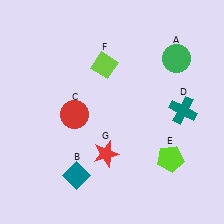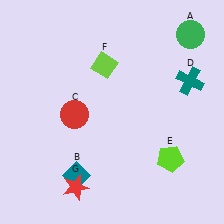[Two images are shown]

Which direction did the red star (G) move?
The red star (G) moved down.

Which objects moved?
The objects that moved are: the green circle (A), the teal cross (D), the red star (G).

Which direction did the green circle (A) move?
The green circle (A) moved up.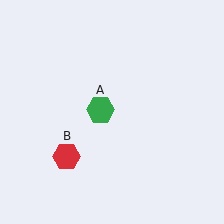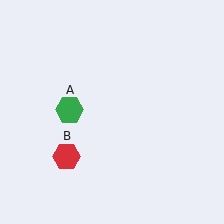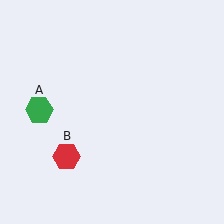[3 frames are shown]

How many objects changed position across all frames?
1 object changed position: green hexagon (object A).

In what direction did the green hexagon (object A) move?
The green hexagon (object A) moved left.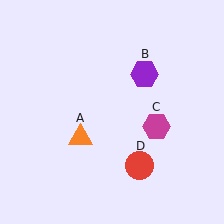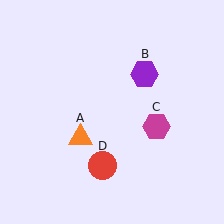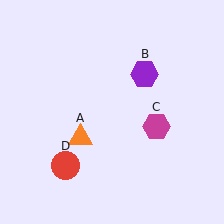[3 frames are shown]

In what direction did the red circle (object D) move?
The red circle (object D) moved left.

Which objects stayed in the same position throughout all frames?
Orange triangle (object A) and purple hexagon (object B) and magenta hexagon (object C) remained stationary.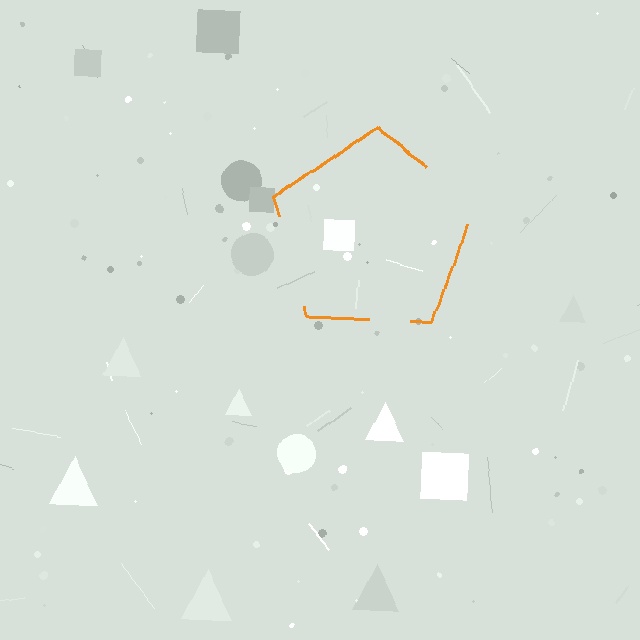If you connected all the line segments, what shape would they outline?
They would outline a pentagon.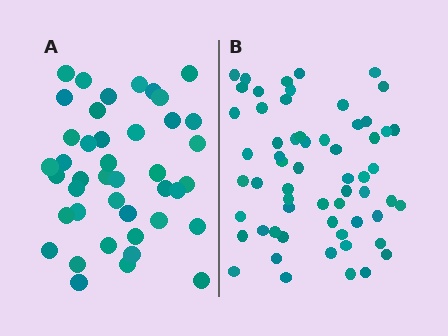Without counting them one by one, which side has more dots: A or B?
Region B (the right region) has more dots.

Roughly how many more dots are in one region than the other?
Region B has approximately 20 more dots than region A.